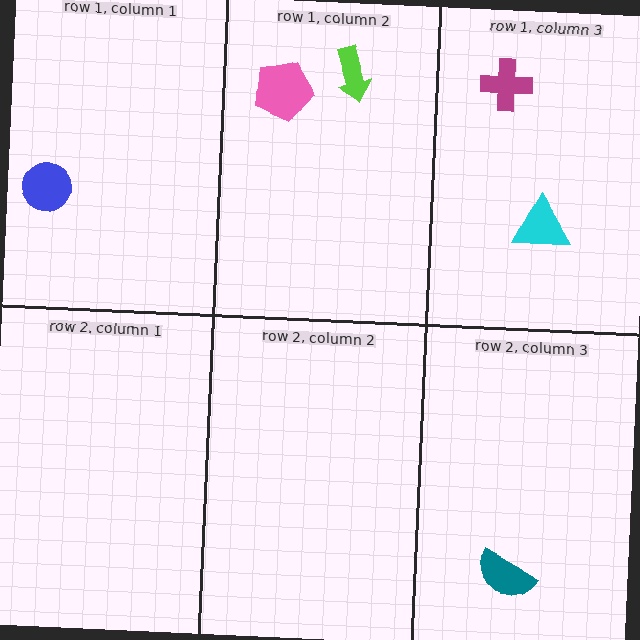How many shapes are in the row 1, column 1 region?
1.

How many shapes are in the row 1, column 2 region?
2.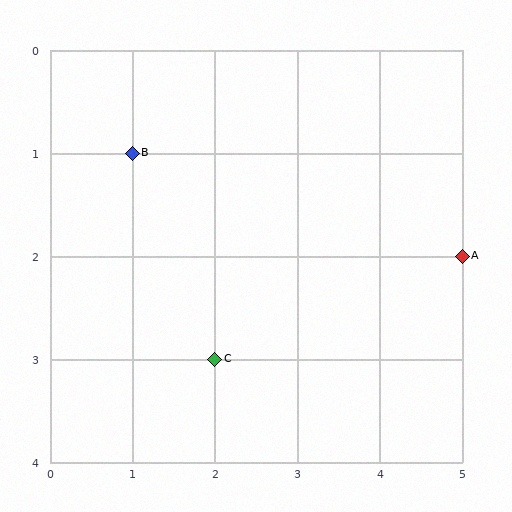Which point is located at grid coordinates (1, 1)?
Point B is at (1, 1).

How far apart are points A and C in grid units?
Points A and C are 3 columns and 1 row apart (about 3.2 grid units diagonally).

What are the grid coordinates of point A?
Point A is at grid coordinates (5, 2).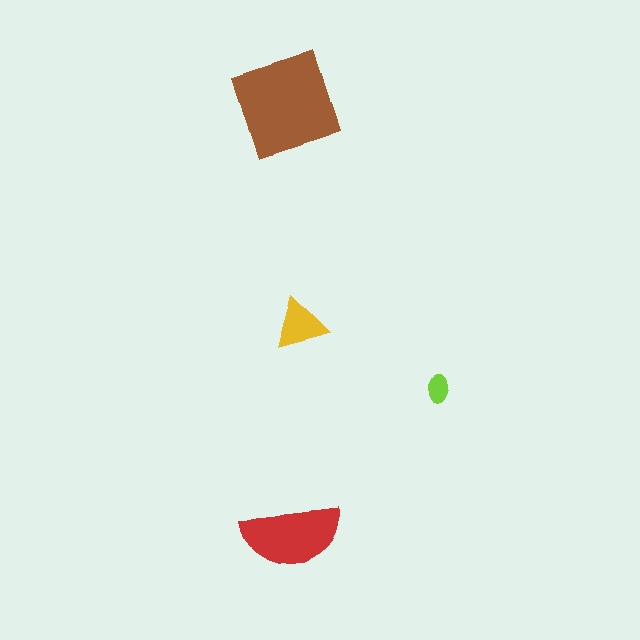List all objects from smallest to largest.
The lime ellipse, the yellow triangle, the red semicircle, the brown diamond.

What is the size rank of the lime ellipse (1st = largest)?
4th.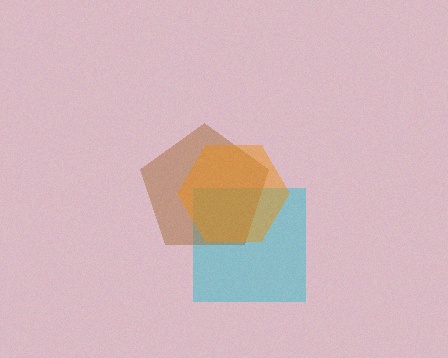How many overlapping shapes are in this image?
There are 3 overlapping shapes in the image.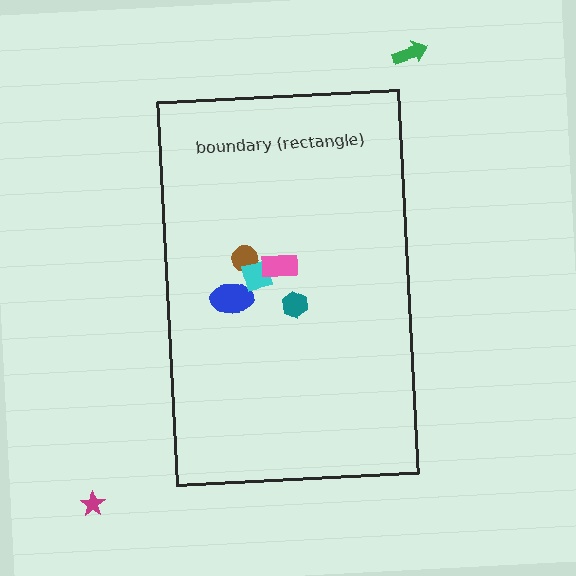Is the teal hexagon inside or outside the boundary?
Inside.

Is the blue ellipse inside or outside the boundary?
Inside.